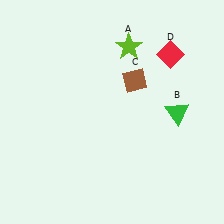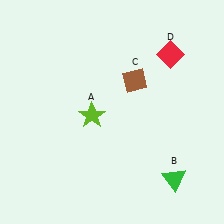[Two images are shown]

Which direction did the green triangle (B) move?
The green triangle (B) moved down.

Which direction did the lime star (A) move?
The lime star (A) moved down.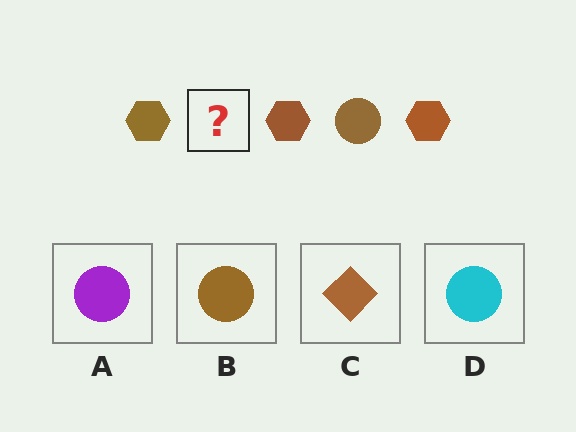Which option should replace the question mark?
Option B.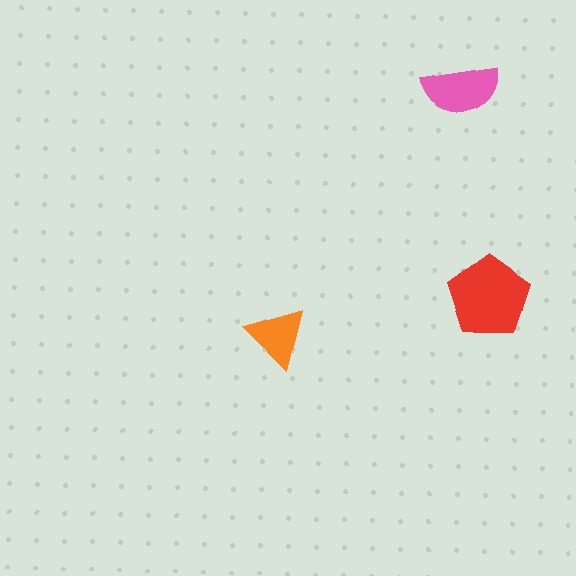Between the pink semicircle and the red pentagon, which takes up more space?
The red pentagon.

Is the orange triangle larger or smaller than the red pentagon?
Smaller.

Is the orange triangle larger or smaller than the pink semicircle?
Smaller.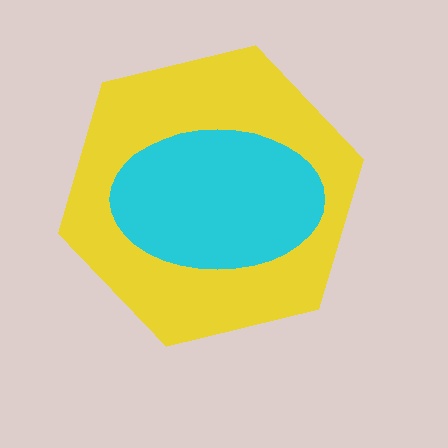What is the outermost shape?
The yellow hexagon.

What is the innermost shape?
The cyan ellipse.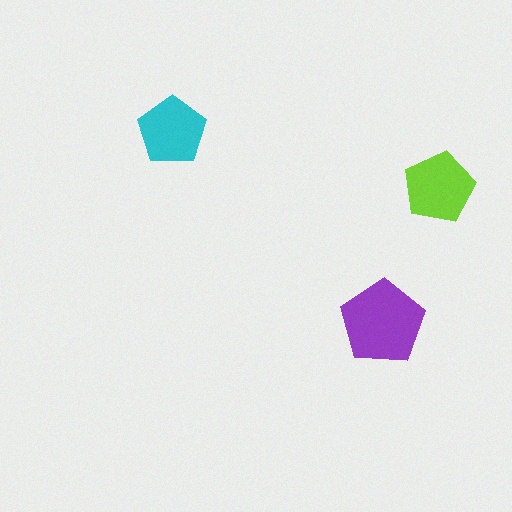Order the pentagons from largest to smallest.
the purple one, the lime one, the cyan one.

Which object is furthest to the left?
The cyan pentagon is leftmost.